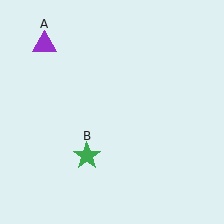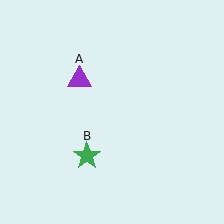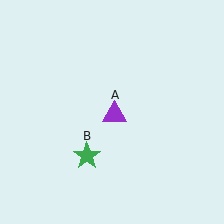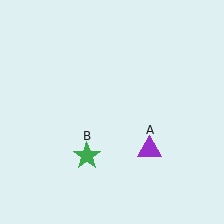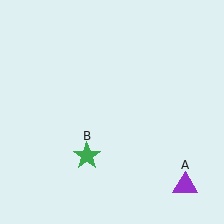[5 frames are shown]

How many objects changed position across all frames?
1 object changed position: purple triangle (object A).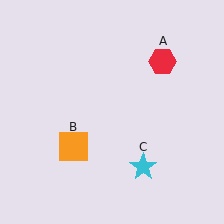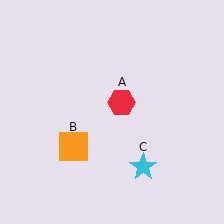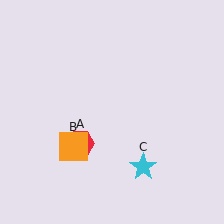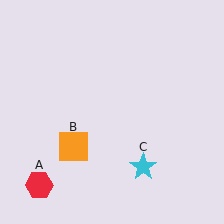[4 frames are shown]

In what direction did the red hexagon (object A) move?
The red hexagon (object A) moved down and to the left.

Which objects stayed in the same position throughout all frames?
Orange square (object B) and cyan star (object C) remained stationary.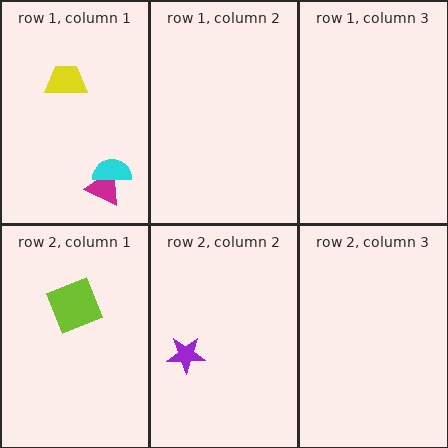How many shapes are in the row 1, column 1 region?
3.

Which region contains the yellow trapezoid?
The row 1, column 1 region.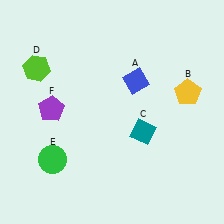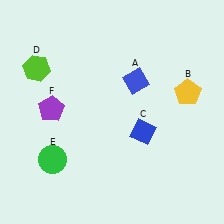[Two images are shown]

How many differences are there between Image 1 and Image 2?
There is 1 difference between the two images.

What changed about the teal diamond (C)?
In Image 1, C is teal. In Image 2, it changed to blue.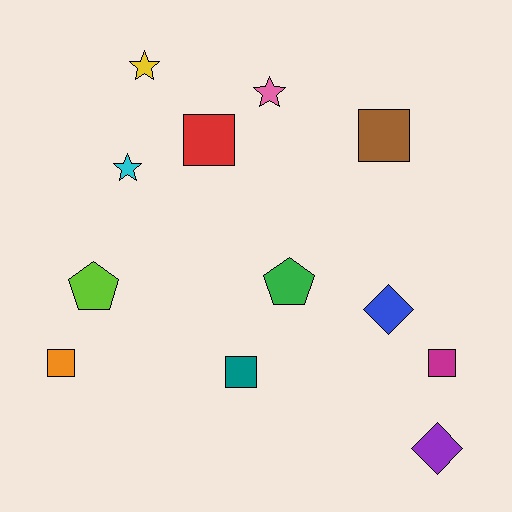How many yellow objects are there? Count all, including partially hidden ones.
There is 1 yellow object.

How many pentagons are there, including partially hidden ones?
There are 2 pentagons.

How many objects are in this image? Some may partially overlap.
There are 12 objects.